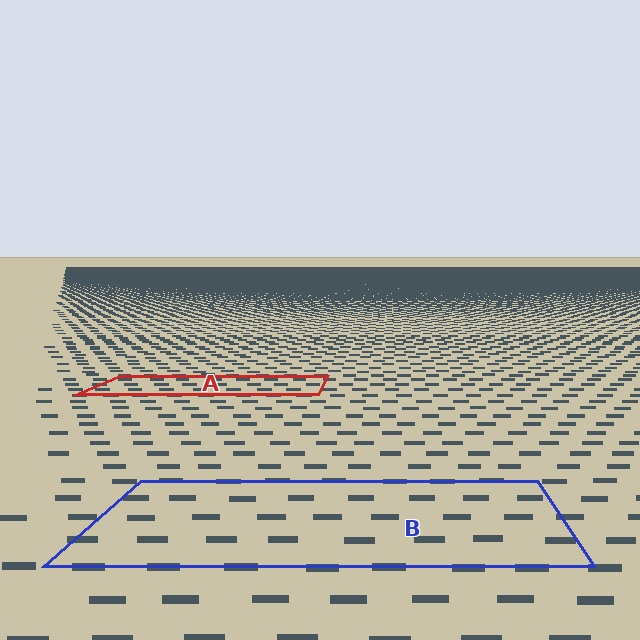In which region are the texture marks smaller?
The texture marks are smaller in region A, because it is farther away.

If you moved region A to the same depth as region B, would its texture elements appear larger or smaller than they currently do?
They would appear larger. At a closer depth, the same texture elements are projected at a bigger on-screen size.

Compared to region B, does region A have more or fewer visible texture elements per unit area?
Region A has more texture elements per unit area — they are packed more densely because it is farther away.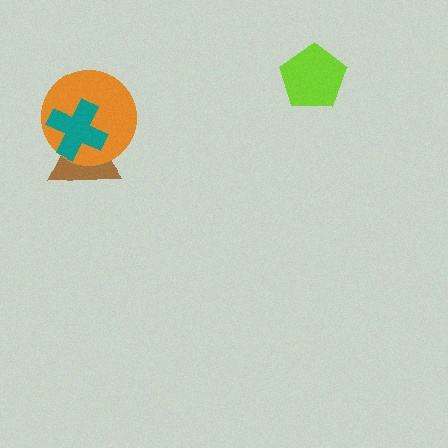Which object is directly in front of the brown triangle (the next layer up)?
The orange circle is directly in front of the brown triangle.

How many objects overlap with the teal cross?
2 objects overlap with the teal cross.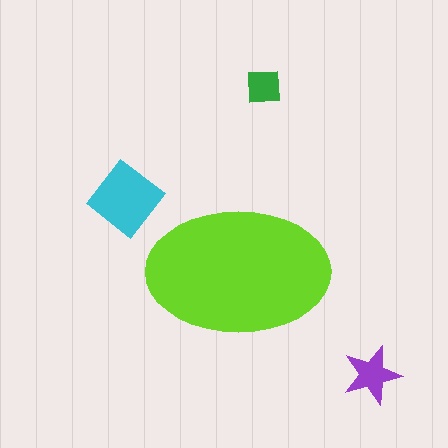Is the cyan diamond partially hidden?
No, the cyan diamond is fully visible.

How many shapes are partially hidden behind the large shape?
0 shapes are partially hidden.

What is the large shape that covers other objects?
A lime ellipse.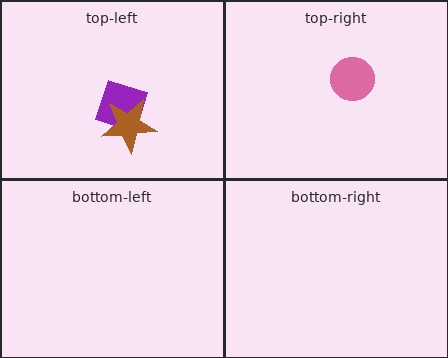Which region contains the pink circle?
The top-right region.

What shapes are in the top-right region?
The pink circle.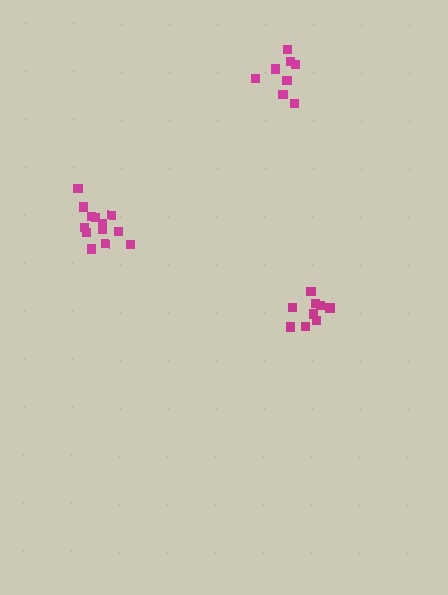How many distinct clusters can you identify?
There are 3 distinct clusters.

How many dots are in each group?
Group 1: 8 dots, Group 2: 9 dots, Group 3: 13 dots (30 total).